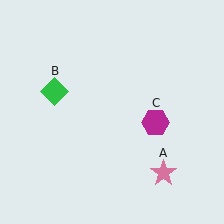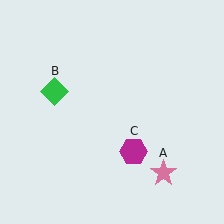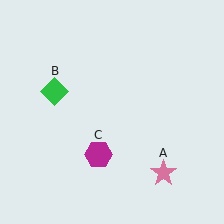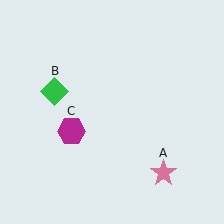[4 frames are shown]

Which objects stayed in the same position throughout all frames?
Pink star (object A) and green diamond (object B) remained stationary.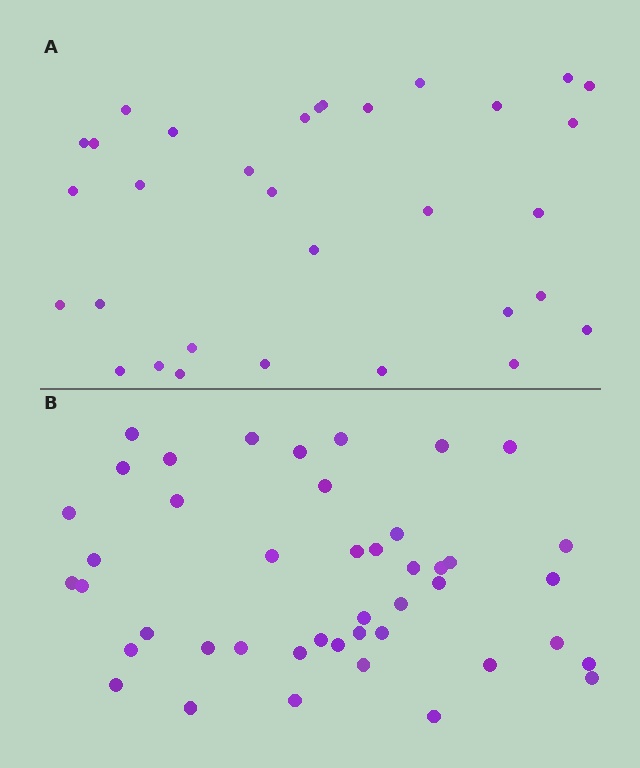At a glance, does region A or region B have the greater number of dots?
Region B (the bottom region) has more dots.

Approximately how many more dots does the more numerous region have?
Region B has roughly 12 or so more dots than region A.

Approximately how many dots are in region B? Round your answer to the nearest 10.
About 40 dots. (The exact count is 44, which rounds to 40.)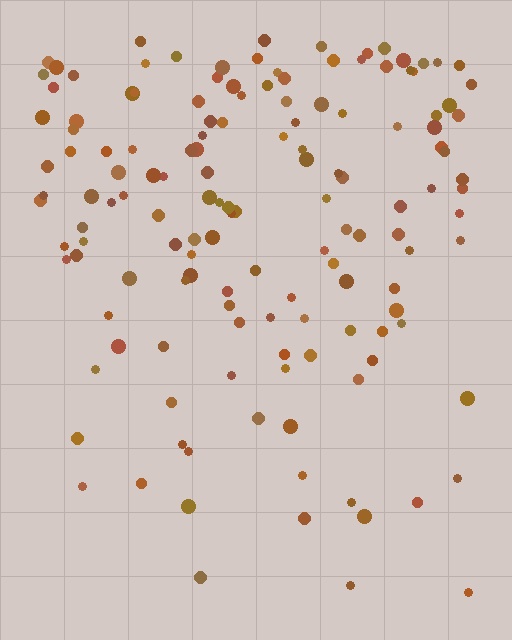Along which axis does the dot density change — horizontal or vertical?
Vertical.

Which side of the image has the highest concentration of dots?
The top.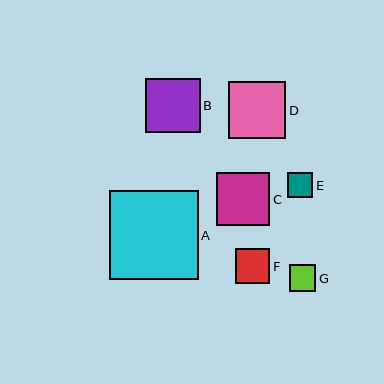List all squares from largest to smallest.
From largest to smallest: A, D, B, C, F, G, E.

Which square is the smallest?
Square E is the smallest with a size of approximately 25 pixels.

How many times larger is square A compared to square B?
Square A is approximately 1.6 times the size of square B.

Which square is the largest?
Square A is the largest with a size of approximately 89 pixels.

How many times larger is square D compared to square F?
Square D is approximately 1.7 times the size of square F.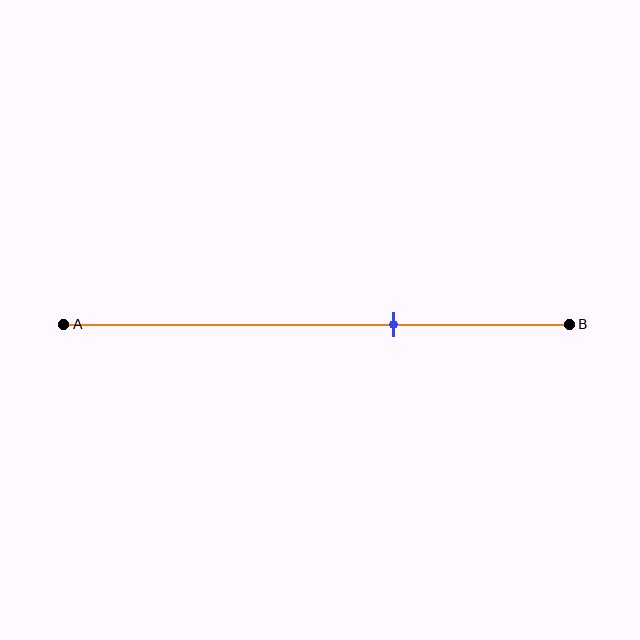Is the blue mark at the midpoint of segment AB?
No, the mark is at about 65% from A, not at the 50% midpoint.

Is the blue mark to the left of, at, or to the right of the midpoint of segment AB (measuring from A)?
The blue mark is to the right of the midpoint of segment AB.